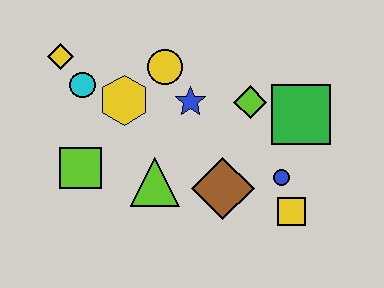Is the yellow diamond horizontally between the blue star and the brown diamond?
No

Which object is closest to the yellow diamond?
The cyan circle is closest to the yellow diamond.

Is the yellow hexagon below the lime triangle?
No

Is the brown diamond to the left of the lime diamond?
Yes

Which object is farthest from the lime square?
The green square is farthest from the lime square.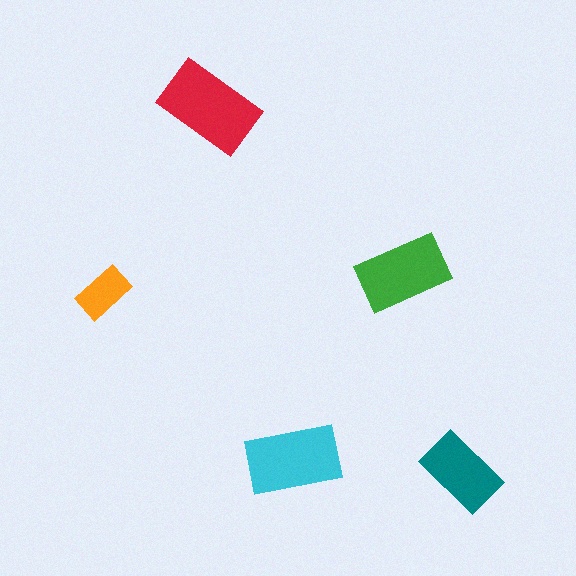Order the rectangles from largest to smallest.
the red one, the cyan one, the green one, the teal one, the orange one.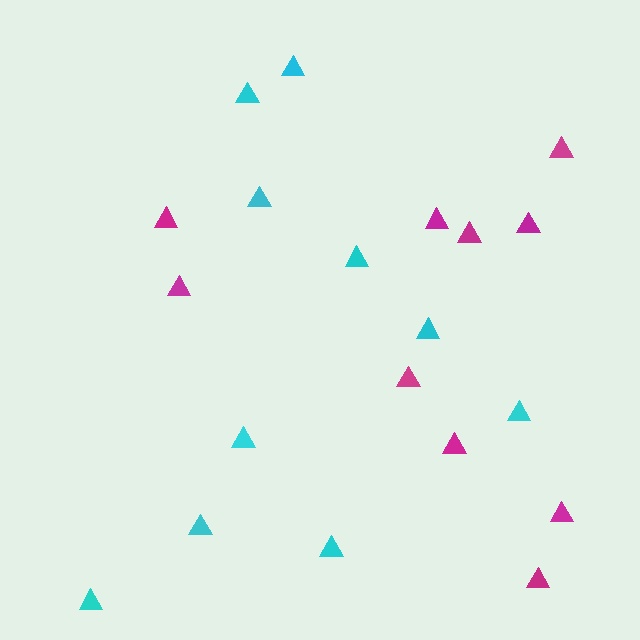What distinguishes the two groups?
There are 2 groups: one group of cyan triangles (10) and one group of magenta triangles (10).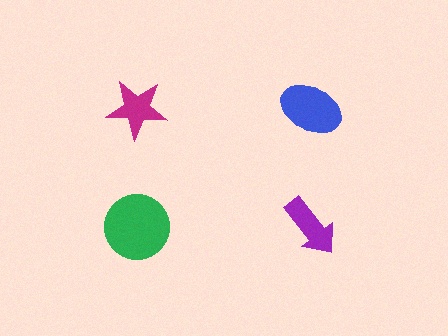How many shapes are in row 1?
2 shapes.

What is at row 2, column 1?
A green circle.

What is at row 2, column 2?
A purple arrow.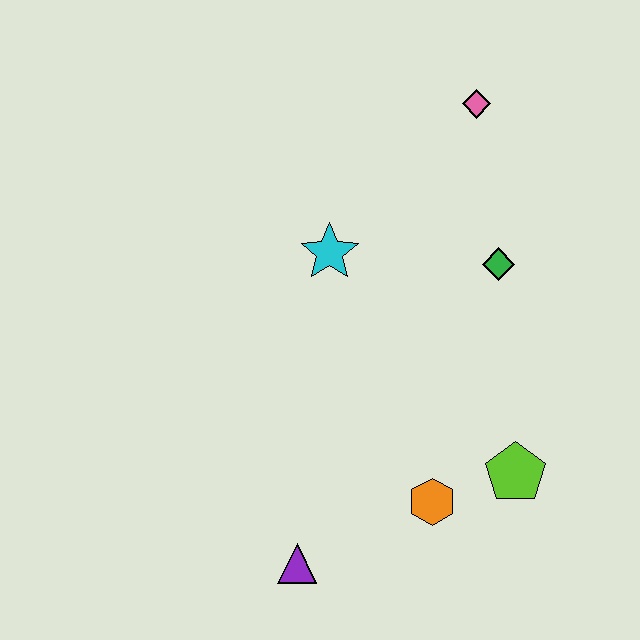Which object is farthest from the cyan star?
The purple triangle is farthest from the cyan star.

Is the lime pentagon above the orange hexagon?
Yes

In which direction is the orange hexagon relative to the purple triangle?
The orange hexagon is to the right of the purple triangle.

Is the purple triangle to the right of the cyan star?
No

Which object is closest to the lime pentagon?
The orange hexagon is closest to the lime pentagon.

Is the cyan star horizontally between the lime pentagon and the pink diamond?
No